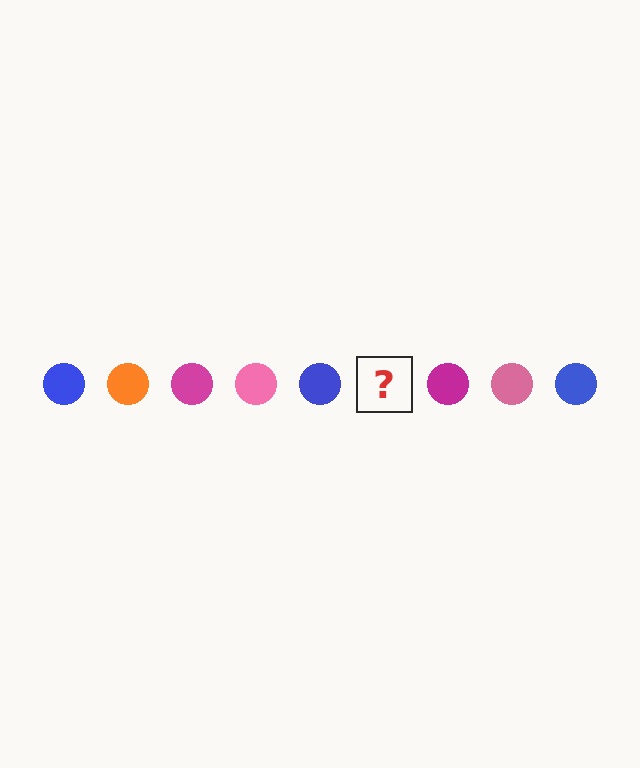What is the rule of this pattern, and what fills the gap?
The rule is that the pattern cycles through blue, orange, magenta, pink circles. The gap should be filled with an orange circle.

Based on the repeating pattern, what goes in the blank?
The blank should be an orange circle.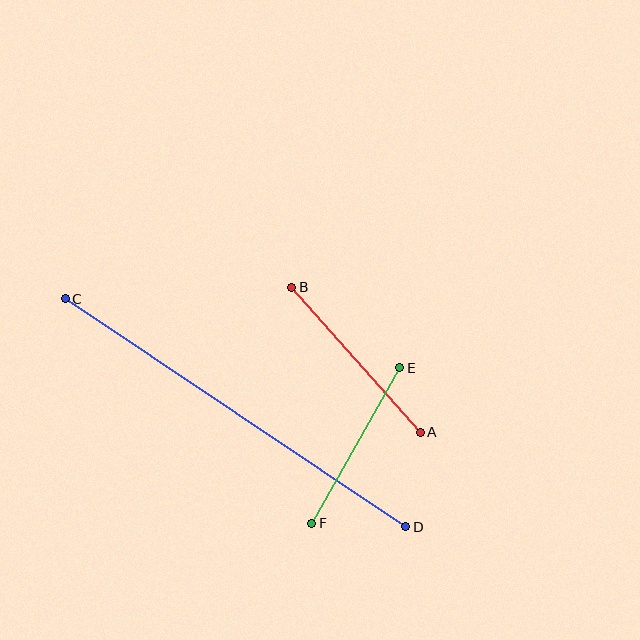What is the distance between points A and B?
The distance is approximately 193 pixels.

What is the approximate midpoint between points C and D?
The midpoint is at approximately (235, 413) pixels.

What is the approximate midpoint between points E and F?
The midpoint is at approximately (356, 446) pixels.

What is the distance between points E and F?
The distance is approximately 179 pixels.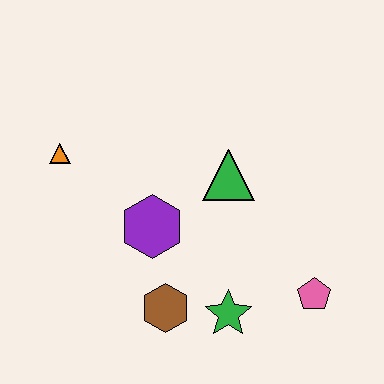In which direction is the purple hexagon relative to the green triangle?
The purple hexagon is to the left of the green triangle.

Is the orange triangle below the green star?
No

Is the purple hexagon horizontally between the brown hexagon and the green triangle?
No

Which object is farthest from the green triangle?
The orange triangle is farthest from the green triangle.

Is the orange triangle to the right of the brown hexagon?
No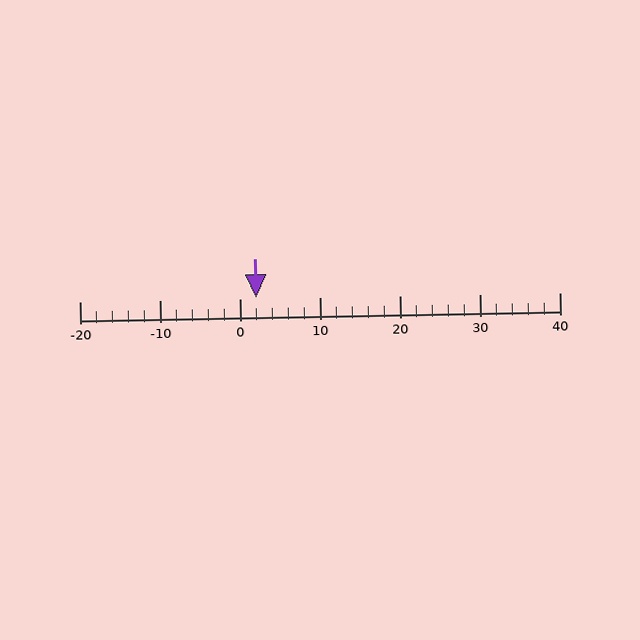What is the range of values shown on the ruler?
The ruler shows values from -20 to 40.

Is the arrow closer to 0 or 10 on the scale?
The arrow is closer to 0.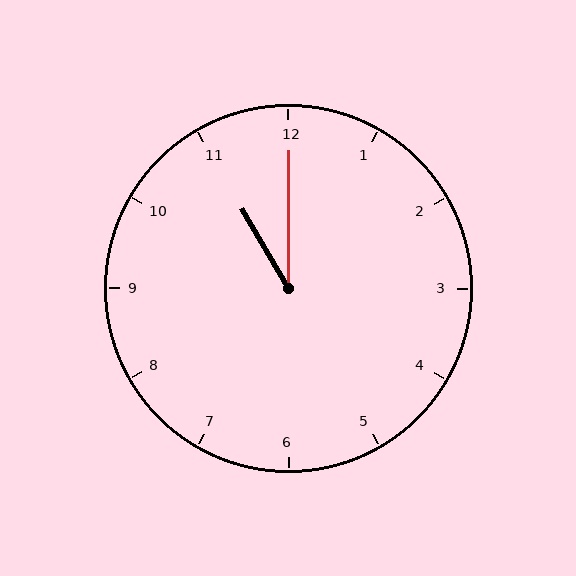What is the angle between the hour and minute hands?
Approximately 30 degrees.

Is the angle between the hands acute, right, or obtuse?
It is acute.